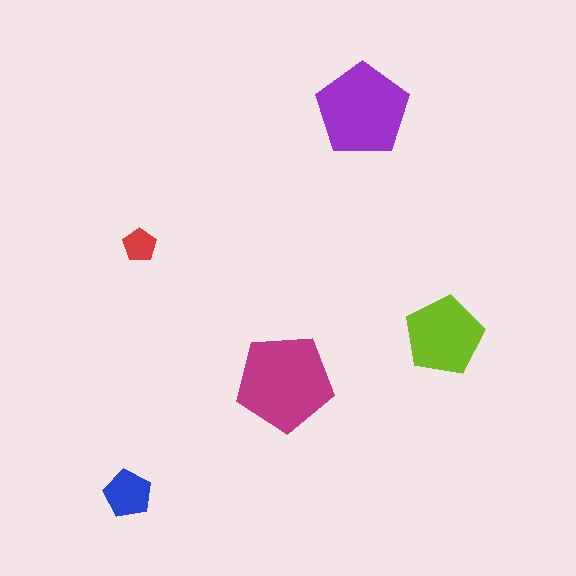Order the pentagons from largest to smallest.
the magenta one, the purple one, the lime one, the blue one, the red one.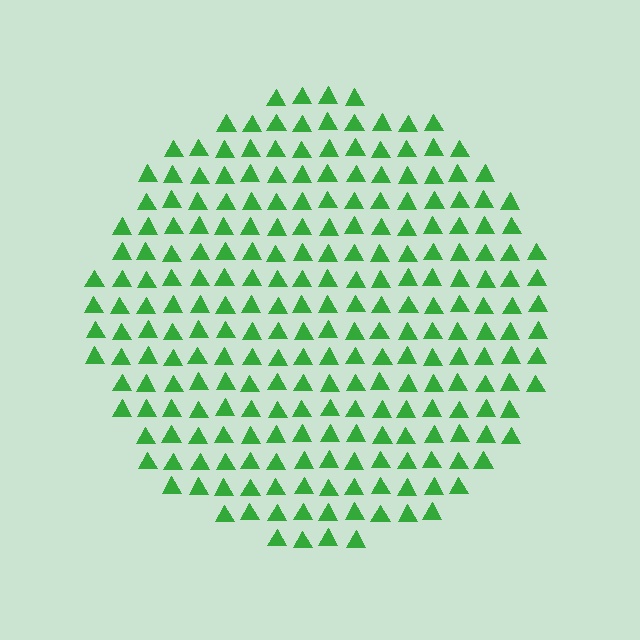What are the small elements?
The small elements are triangles.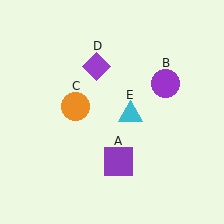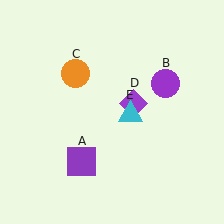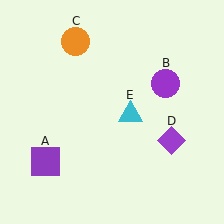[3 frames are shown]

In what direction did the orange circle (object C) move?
The orange circle (object C) moved up.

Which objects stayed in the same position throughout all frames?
Purple circle (object B) and cyan triangle (object E) remained stationary.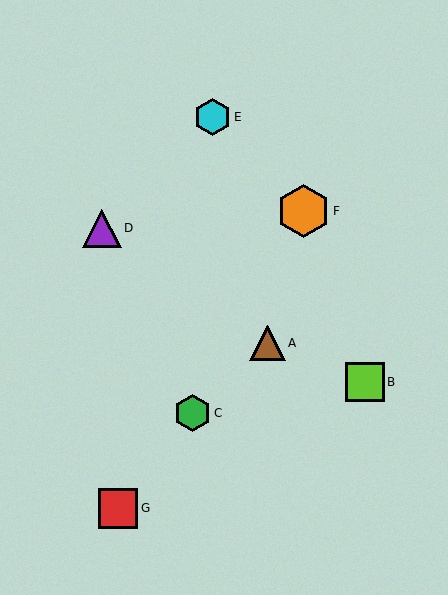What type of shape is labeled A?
Shape A is a brown triangle.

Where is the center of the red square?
The center of the red square is at (118, 508).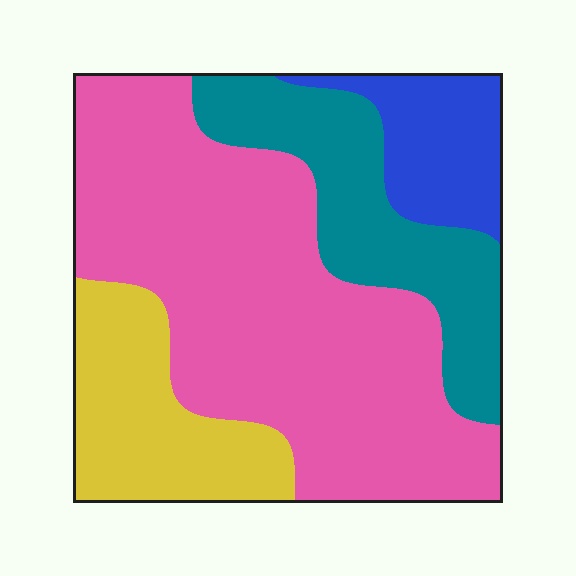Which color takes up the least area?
Blue, at roughly 10%.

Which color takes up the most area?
Pink, at roughly 50%.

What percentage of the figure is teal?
Teal takes up about one fifth (1/5) of the figure.